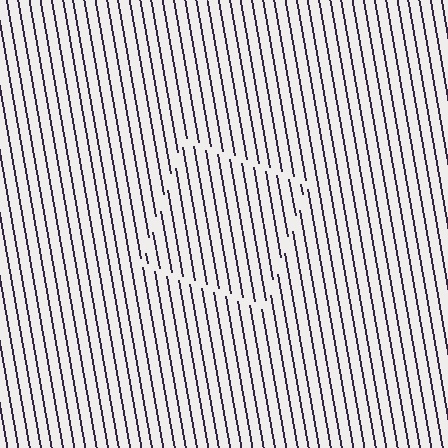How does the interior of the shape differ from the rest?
The interior of the shape contains the same grating, shifted by half a period — the contour is defined by the phase discontinuity where line-ends from the inner and outer gratings abut.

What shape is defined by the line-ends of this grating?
An illusory square. The interior of the shape contains the same grating, shifted by half a period — the contour is defined by the phase discontinuity where line-ends from the inner and outer gratings abut.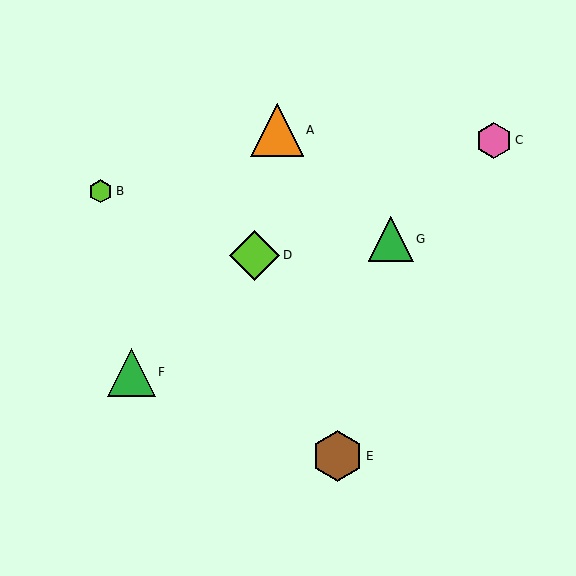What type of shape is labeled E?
Shape E is a brown hexagon.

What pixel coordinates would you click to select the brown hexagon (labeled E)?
Click at (338, 456) to select the brown hexagon E.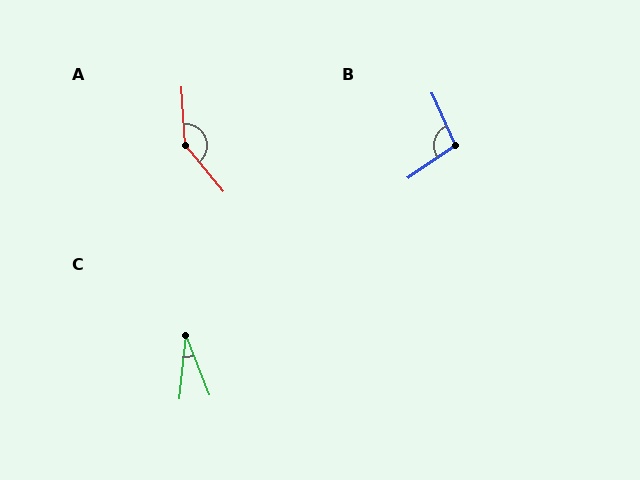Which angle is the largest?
A, at approximately 144 degrees.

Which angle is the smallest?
C, at approximately 28 degrees.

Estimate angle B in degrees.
Approximately 100 degrees.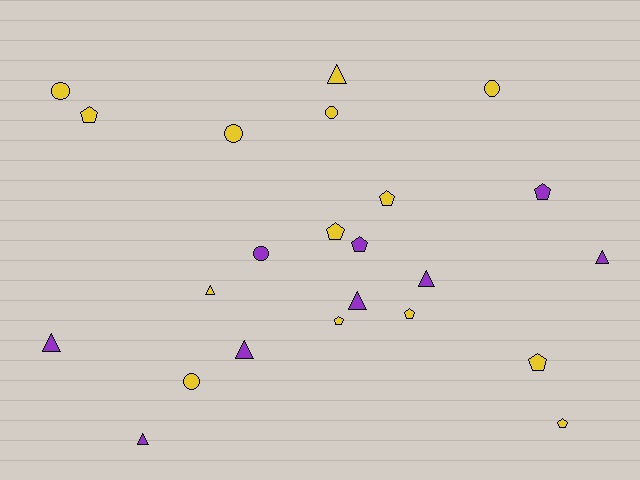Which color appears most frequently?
Yellow, with 14 objects.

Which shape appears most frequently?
Pentagon, with 9 objects.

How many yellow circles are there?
There are 5 yellow circles.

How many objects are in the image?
There are 23 objects.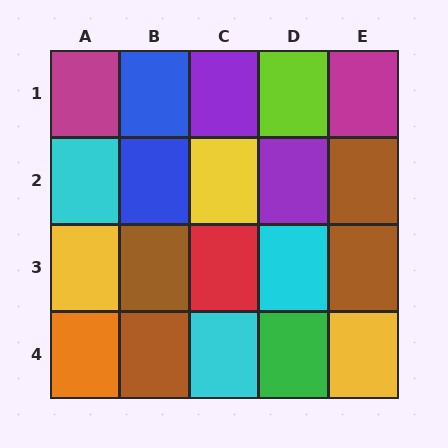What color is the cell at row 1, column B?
Blue.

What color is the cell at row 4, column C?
Cyan.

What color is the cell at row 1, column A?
Magenta.